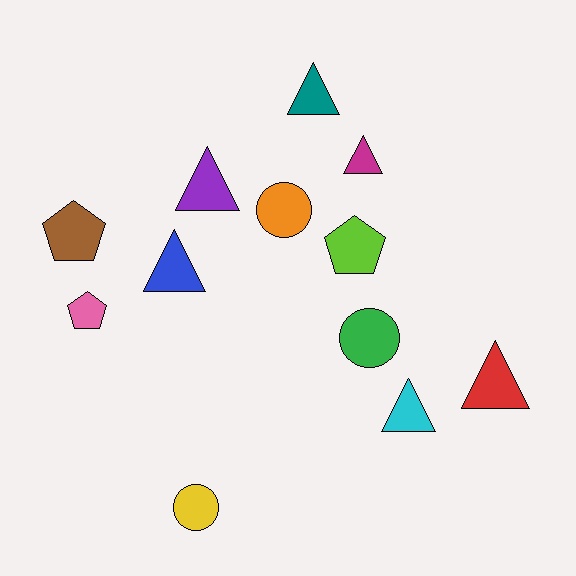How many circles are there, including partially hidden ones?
There are 3 circles.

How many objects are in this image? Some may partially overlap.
There are 12 objects.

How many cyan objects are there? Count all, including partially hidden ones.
There is 1 cyan object.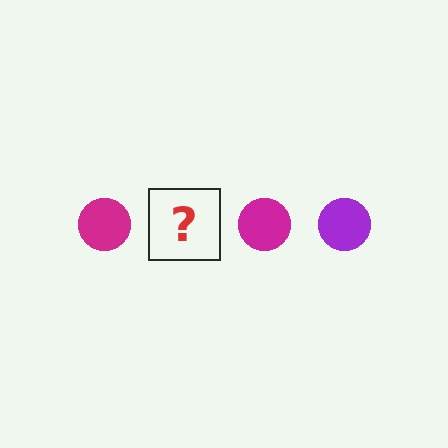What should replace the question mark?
The question mark should be replaced with a purple circle.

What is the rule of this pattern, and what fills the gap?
The rule is that the pattern cycles through magenta, purple circles. The gap should be filled with a purple circle.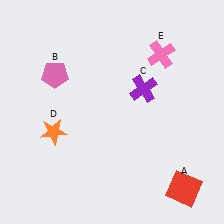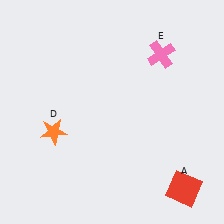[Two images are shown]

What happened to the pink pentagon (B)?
The pink pentagon (B) was removed in Image 2. It was in the top-left area of Image 1.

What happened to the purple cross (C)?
The purple cross (C) was removed in Image 2. It was in the top-right area of Image 1.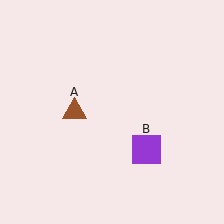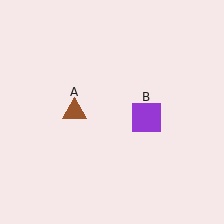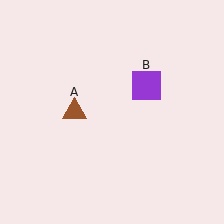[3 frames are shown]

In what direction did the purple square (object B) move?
The purple square (object B) moved up.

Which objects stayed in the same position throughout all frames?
Brown triangle (object A) remained stationary.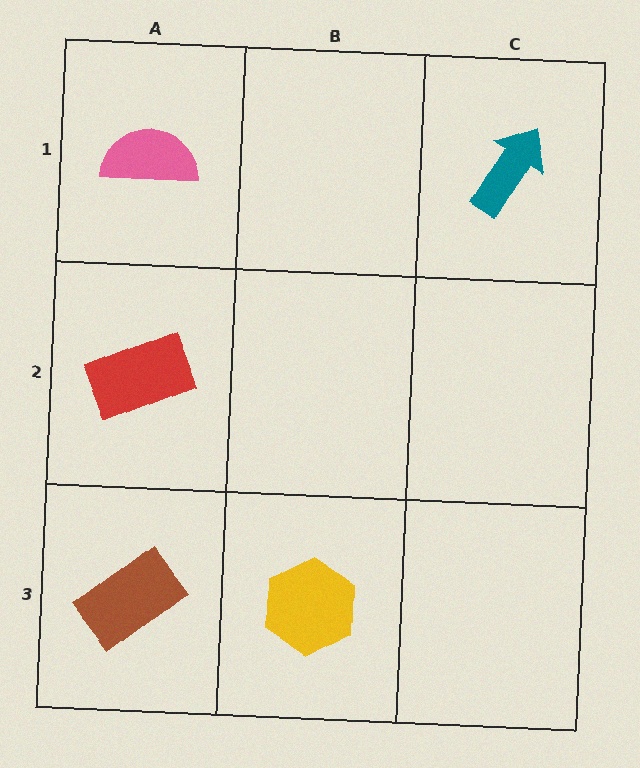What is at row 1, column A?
A pink semicircle.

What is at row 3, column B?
A yellow hexagon.